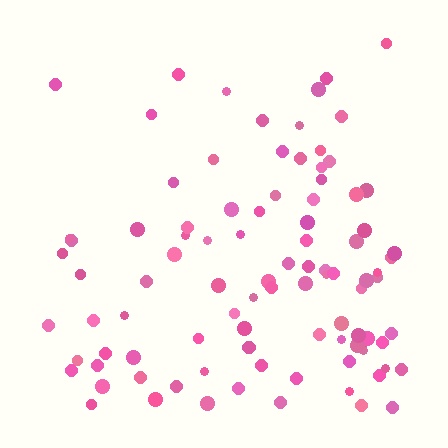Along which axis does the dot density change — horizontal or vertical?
Vertical.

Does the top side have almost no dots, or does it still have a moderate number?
Still a moderate number, just noticeably fewer than the bottom.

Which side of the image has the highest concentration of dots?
The bottom.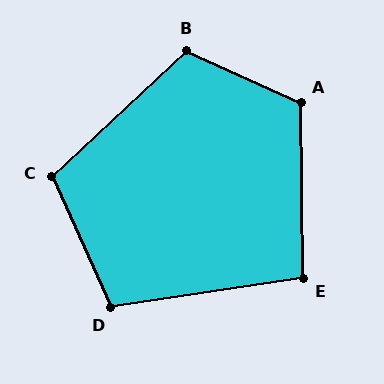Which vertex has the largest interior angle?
A, at approximately 115 degrees.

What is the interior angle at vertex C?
Approximately 109 degrees (obtuse).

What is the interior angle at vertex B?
Approximately 113 degrees (obtuse).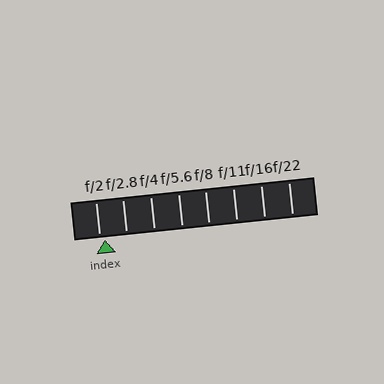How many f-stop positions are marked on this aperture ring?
There are 8 f-stop positions marked.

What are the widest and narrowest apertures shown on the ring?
The widest aperture shown is f/2 and the narrowest is f/22.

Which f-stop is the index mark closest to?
The index mark is closest to f/2.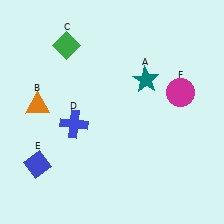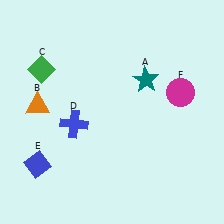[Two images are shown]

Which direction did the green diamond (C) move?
The green diamond (C) moved left.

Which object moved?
The green diamond (C) moved left.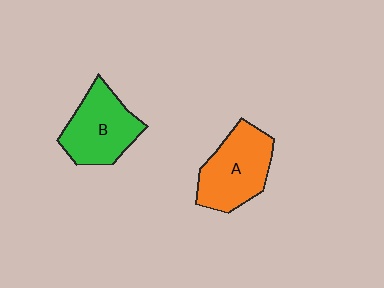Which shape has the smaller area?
Shape B (green).